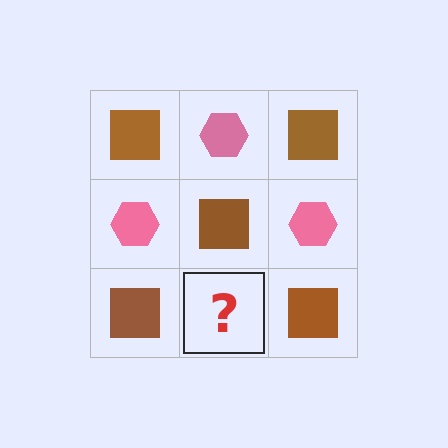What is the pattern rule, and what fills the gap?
The rule is that it alternates brown square and pink hexagon in a checkerboard pattern. The gap should be filled with a pink hexagon.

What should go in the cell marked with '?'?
The missing cell should contain a pink hexagon.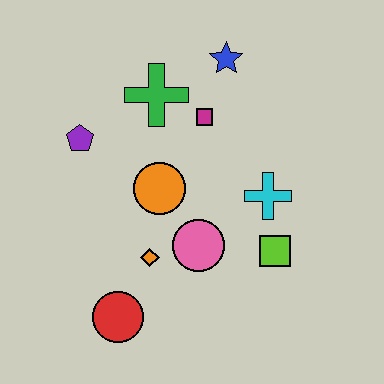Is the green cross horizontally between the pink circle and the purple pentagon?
Yes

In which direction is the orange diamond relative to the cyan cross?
The orange diamond is to the left of the cyan cross.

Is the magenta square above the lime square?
Yes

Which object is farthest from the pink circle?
The blue star is farthest from the pink circle.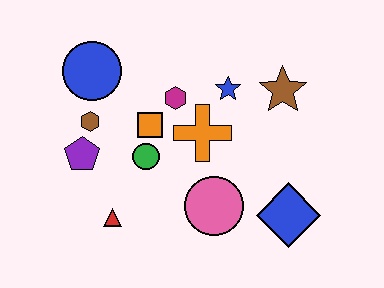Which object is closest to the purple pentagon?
The brown hexagon is closest to the purple pentagon.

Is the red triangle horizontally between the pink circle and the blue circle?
Yes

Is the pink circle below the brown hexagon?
Yes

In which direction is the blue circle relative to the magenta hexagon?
The blue circle is to the left of the magenta hexagon.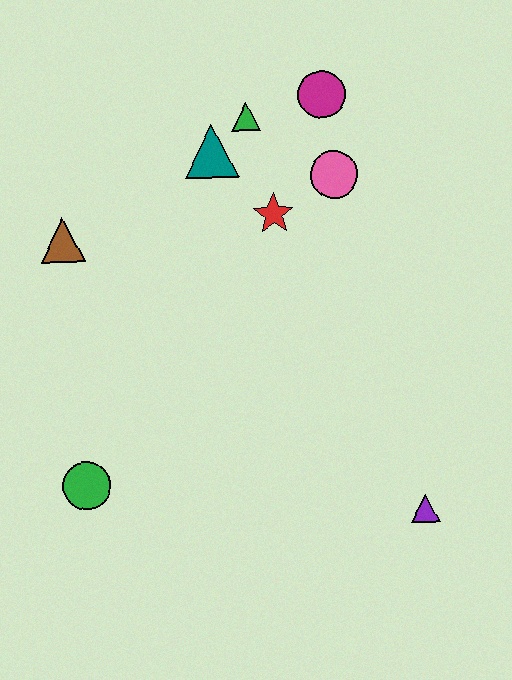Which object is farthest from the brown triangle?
The purple triangle is farthest from the brown triangle.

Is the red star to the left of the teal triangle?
No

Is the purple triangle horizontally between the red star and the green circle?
No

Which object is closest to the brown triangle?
The teal triangle is closest to the brown triangle.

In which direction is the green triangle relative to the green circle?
The green triangle is above the green circle.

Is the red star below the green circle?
No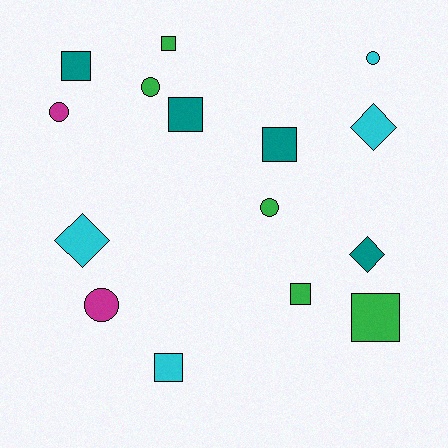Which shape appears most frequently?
Square, with 7 objects.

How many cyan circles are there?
There is 1 cyan circle.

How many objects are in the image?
There are 15 objects.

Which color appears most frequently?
Green, with 5 objects.